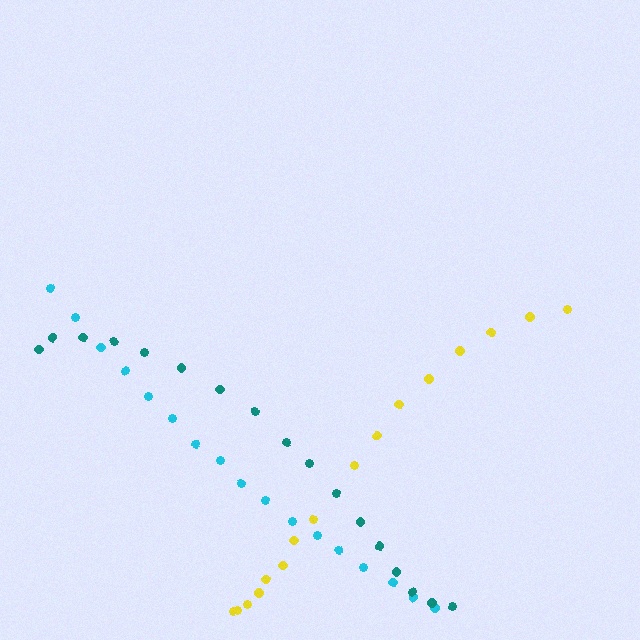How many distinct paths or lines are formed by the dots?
There are 3 distinct paths.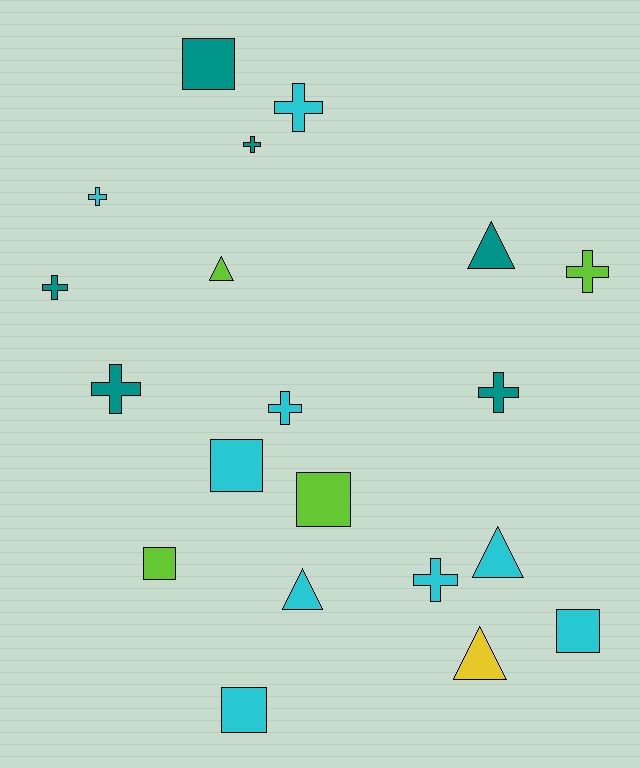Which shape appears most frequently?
Cross, with 9 objects.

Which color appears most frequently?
Cyan, with 9 objects.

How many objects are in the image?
There are 20 objects.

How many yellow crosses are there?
There are no yellow crosses.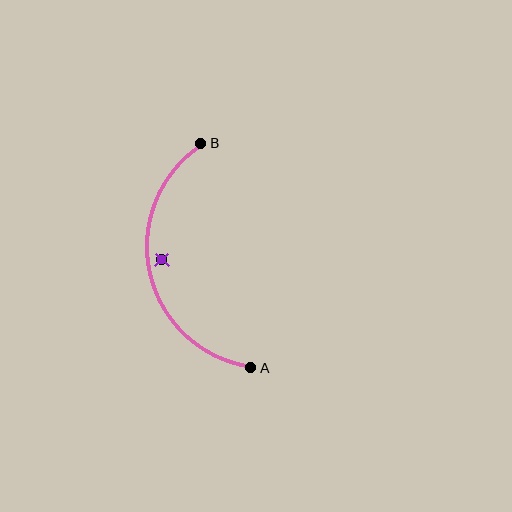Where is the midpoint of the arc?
The arc midpoint is the point on the curve farthest from the straight line joining A and B. It sits to the left of that line.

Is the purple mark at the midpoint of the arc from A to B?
No — the purple mark does not lie on the arc at all. It sits slightly inside the curve.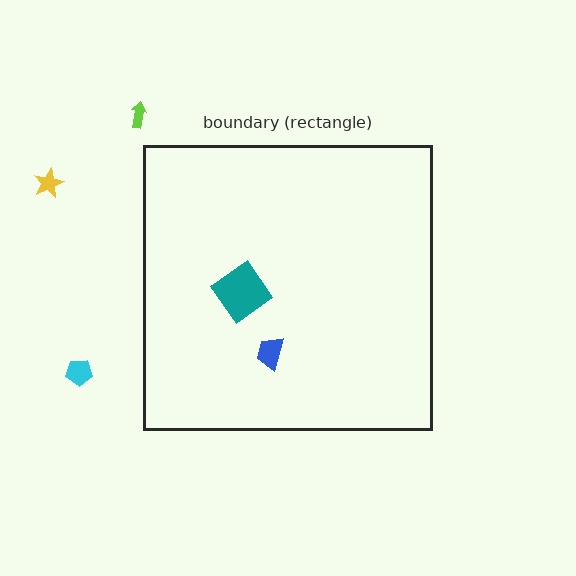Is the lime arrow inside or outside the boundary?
Outside.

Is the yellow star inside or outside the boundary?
Outside.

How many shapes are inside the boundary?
2 inside, 3 outside.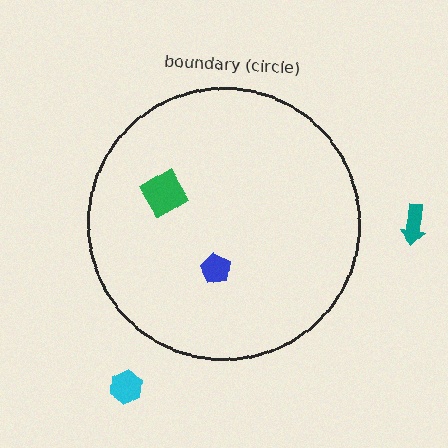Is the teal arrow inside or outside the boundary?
Outside.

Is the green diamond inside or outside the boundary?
Inside.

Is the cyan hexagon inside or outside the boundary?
Outside.